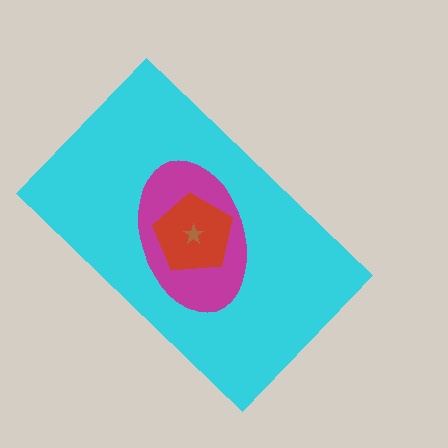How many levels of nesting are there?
4.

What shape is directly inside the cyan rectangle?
The magenta ellipse.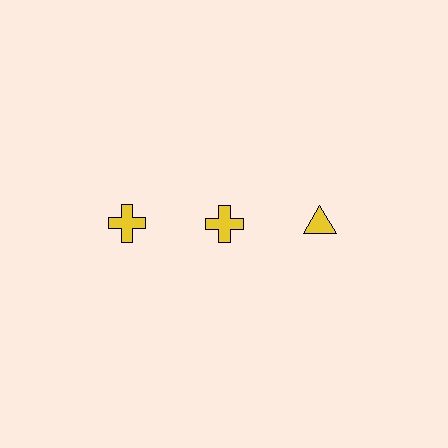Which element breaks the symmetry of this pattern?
The yellow triangle in the top row, center column breaks the symmetry. All other shapes are yellow crosses.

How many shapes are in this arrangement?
There are 3 shapes arranged in a grid pattern.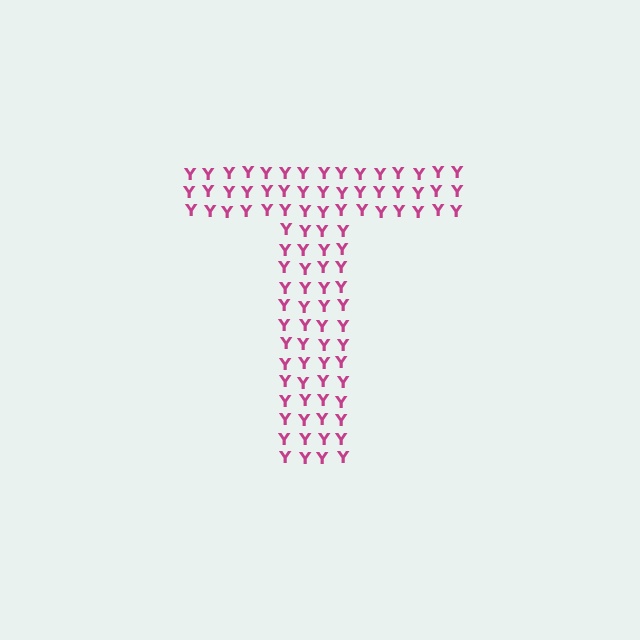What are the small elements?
The small elements are letter Y's.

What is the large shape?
The large shape is the letter T.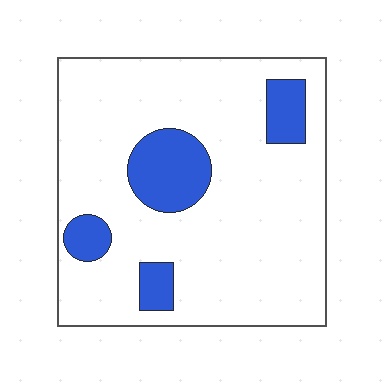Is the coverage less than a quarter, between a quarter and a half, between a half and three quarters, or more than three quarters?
Less than a quarter.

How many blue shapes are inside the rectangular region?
4.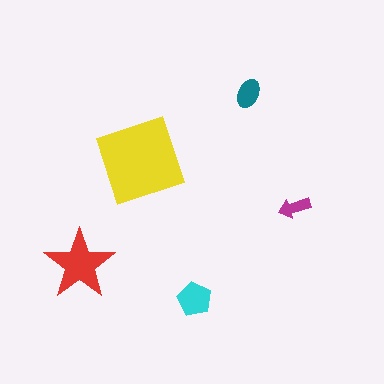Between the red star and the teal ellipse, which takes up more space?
The red star.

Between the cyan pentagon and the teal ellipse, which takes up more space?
The cyan pentagon.